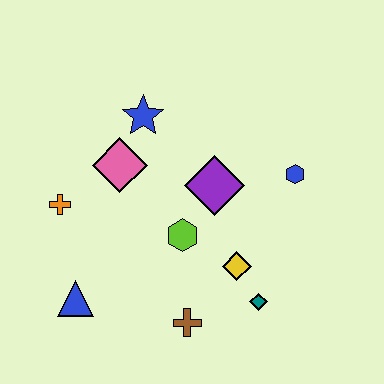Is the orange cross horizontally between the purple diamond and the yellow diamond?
No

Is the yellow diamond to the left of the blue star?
No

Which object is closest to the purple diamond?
The lime hexagon is closest to the purple diamond.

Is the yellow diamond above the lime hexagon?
No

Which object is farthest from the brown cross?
The blue star is farthest from the brown cross.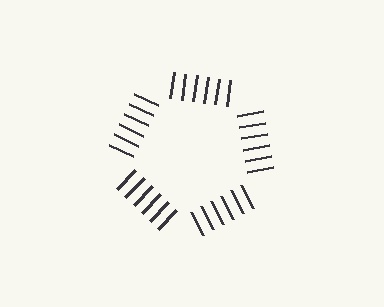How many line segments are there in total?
30 — 6 along each of the 5 edges.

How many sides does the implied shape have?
5 sides — the line-ends trace a pentagon.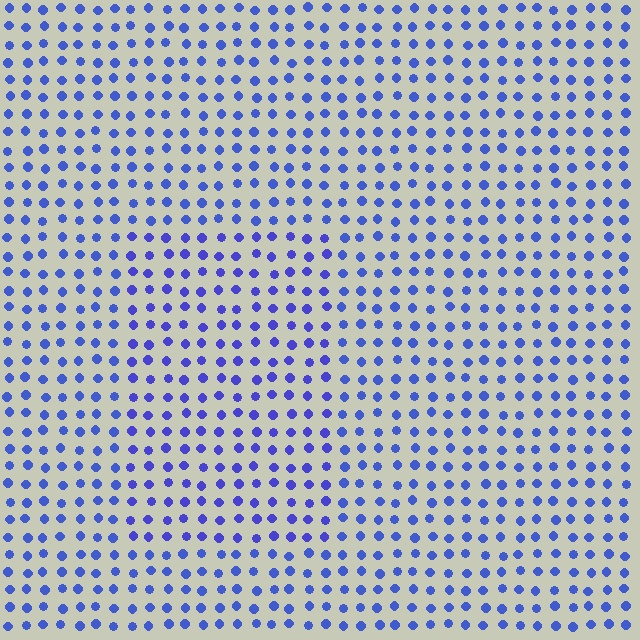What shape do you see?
I see a rectangle.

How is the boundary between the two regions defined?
The boundary is defined purely by a slight shift in hue (about 14 degrees). Spacing, size, and orientation are identical on both sides.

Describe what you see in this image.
The image is filled with small blue elements in a uniform arrangement. A rectangle-shaped region is visible where the elements are tinted to a slightly different hue, forming a subtle color boundary.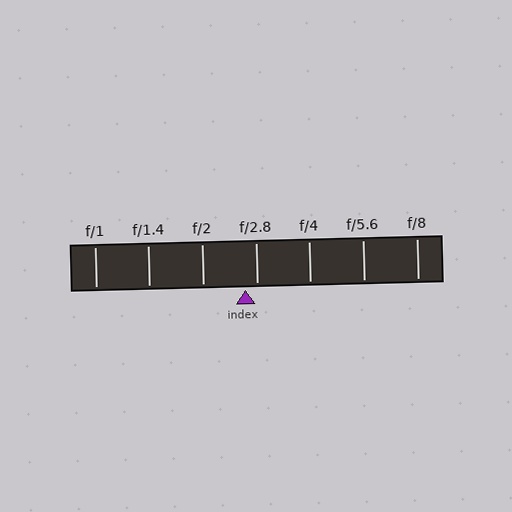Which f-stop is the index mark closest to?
The index mark is closest to f/2.8.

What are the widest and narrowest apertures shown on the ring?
The widest aperture shown is f/1 and the narrowest is f/8.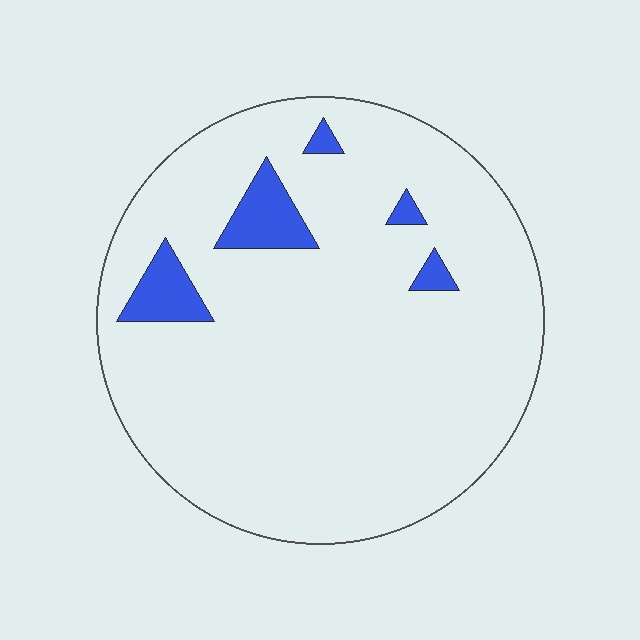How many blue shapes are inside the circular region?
5.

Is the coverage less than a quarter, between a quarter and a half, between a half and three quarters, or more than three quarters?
Less than a quarter.